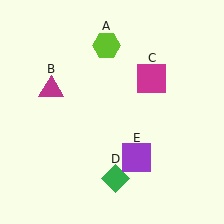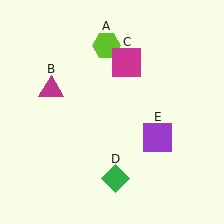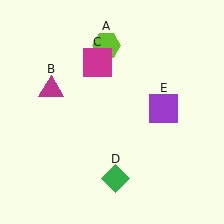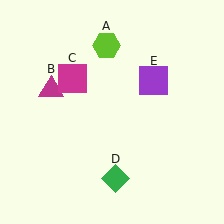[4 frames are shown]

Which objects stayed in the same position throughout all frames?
Lime hexagon (object A) and magenta triangle (object B) and green diamond (object D) remained stationary.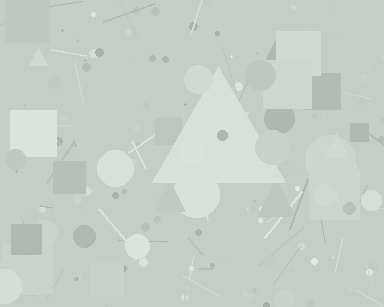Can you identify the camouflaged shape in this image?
The camouflaged shape is a triangle.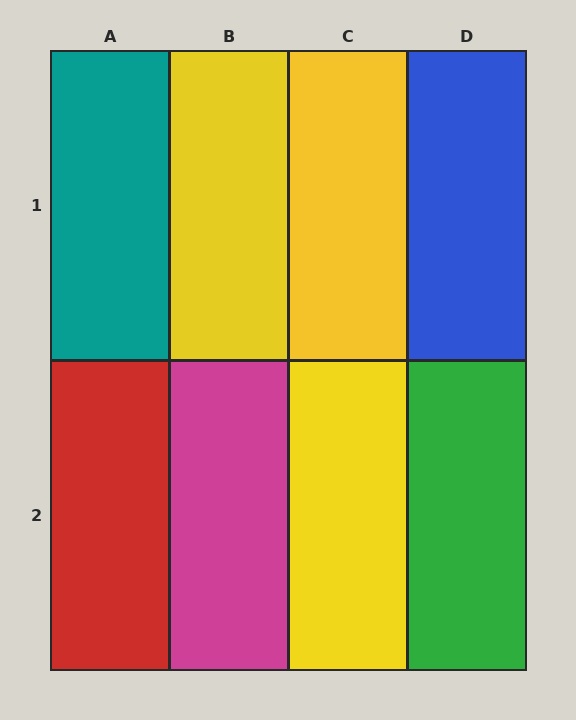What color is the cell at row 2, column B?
Magenta.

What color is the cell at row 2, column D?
Green.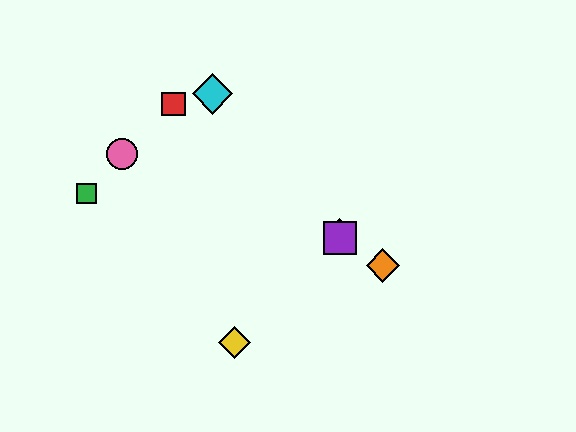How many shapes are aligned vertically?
2 shapes (the blue diamond, the purple square) are aligned vertically.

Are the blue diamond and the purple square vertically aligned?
Yes, both are at x≈340.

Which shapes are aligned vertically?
The blue diamond, the purple square are aligned vertically.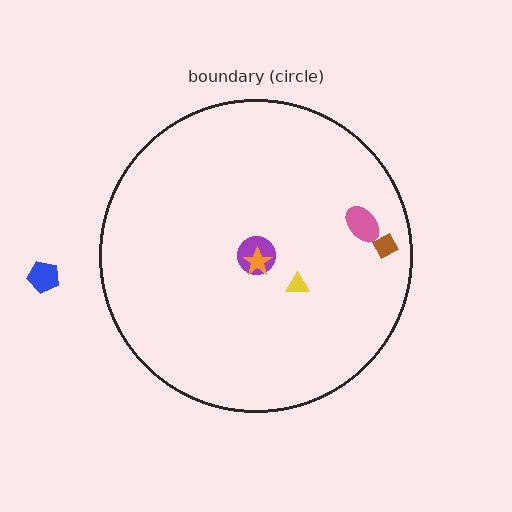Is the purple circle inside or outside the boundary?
Inside.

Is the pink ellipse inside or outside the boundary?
Inside.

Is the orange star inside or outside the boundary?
Inside.